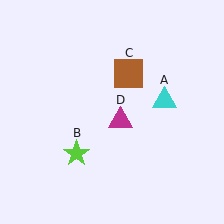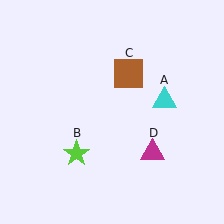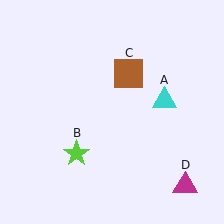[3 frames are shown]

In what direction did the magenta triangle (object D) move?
The magenta triangle (object D) moved down and to the right.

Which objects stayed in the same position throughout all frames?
Cyan triangle (object A) and lime star (object B) and brown square (object C) remained stationary.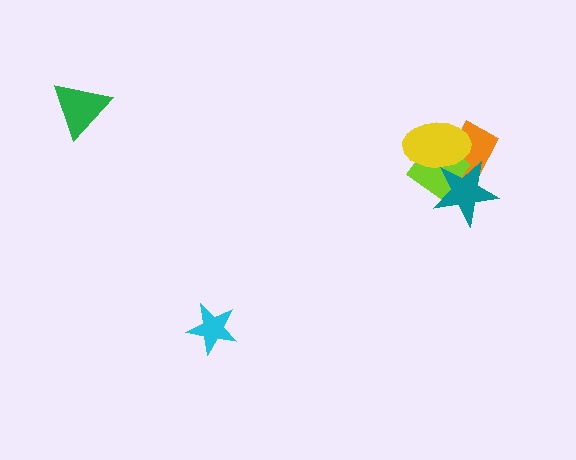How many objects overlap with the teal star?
3 objects overlap with the teal star.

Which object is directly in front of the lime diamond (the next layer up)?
The yellow ellipse is directly in front of the lime diamond.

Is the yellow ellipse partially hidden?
Yes, it is partially covered by another shape.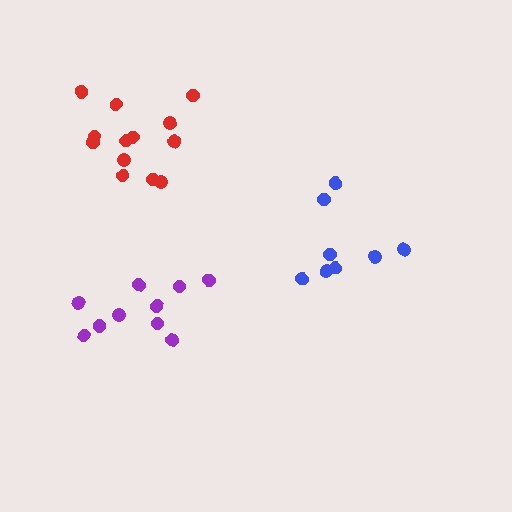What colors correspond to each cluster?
The clusters are colored: blue, red, purple.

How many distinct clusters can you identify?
There are 3 distinct clusters.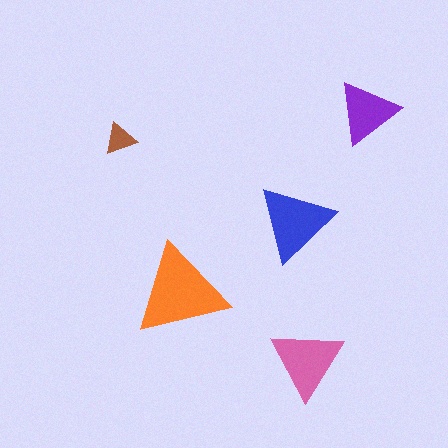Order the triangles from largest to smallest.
the orange one, the blue one, the pink one, the purple one, the brown one.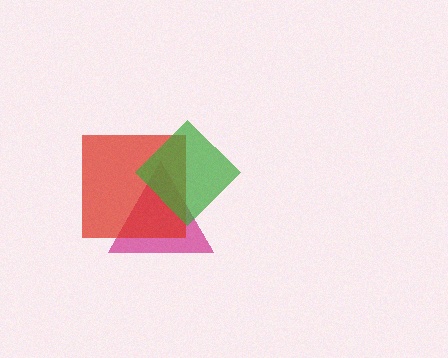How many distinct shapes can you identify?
There are 3 distinct shapes: a magenta triangle, a red square, a green diamond.